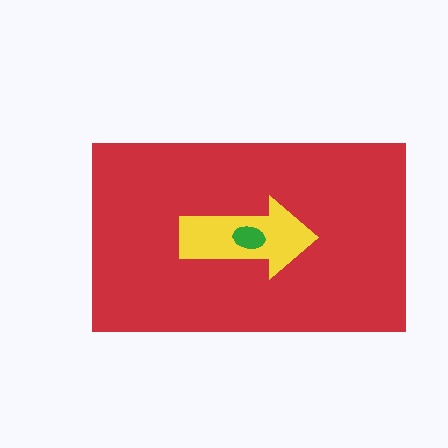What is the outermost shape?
The red rectangle.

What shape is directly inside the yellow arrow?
The green ellipse.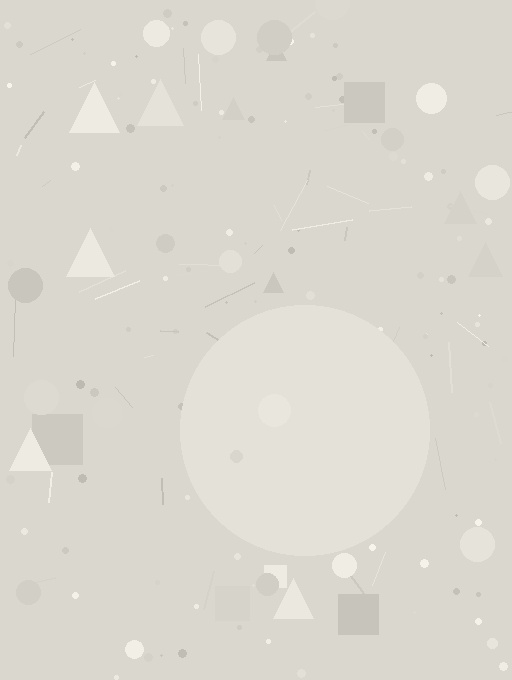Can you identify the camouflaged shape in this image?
The camouflaged shape is a circle.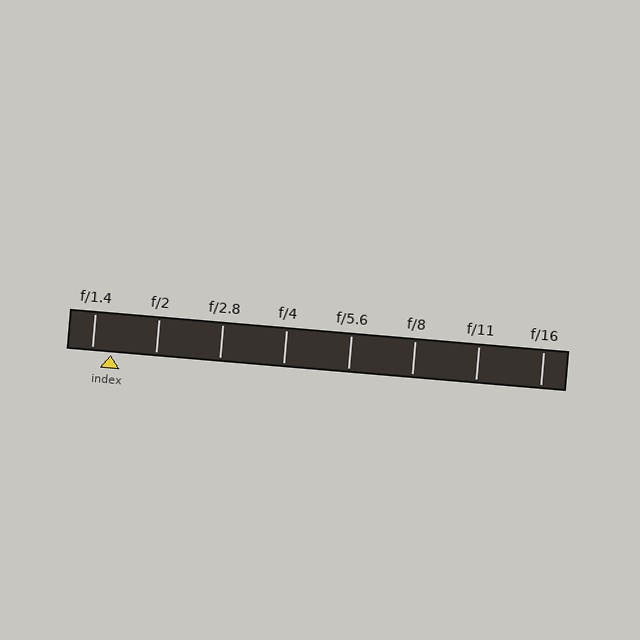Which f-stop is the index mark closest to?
The index mark is closest to f/1.4.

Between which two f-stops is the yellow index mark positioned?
The index mark is between f/1.4 and f/2.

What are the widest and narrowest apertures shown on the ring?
The widest aperture shown is f/1.4 and the narrowest is f/16.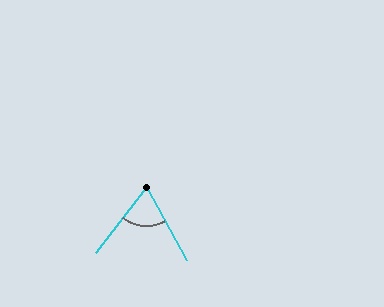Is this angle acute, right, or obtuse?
It is acute.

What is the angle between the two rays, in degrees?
Approximately 66 degrees.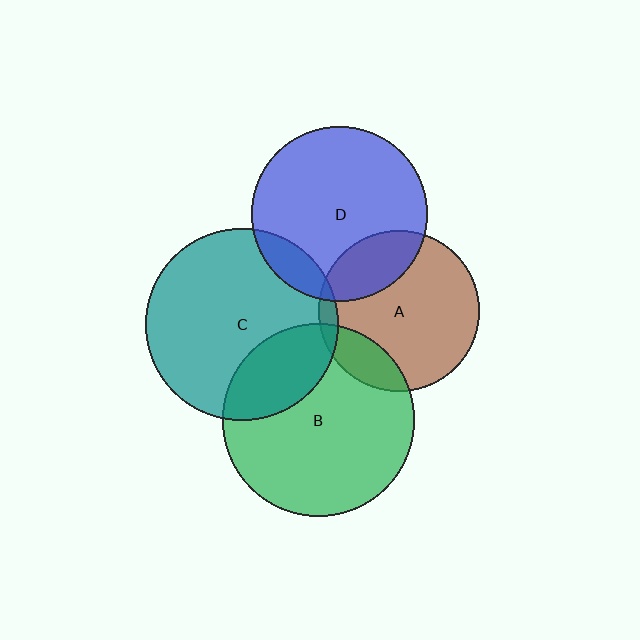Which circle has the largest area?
Circle C (teal).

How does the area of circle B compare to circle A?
Approximately 1.4 times.